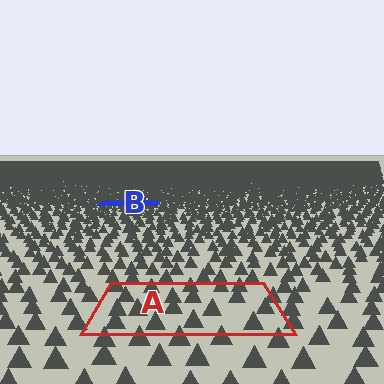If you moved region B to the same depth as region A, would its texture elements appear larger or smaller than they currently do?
They would appear larger. At a closer depth, the same texture elements are projected at a bigger on-screen size.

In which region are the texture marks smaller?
The texture marks are smaller in region B, because it is farther away.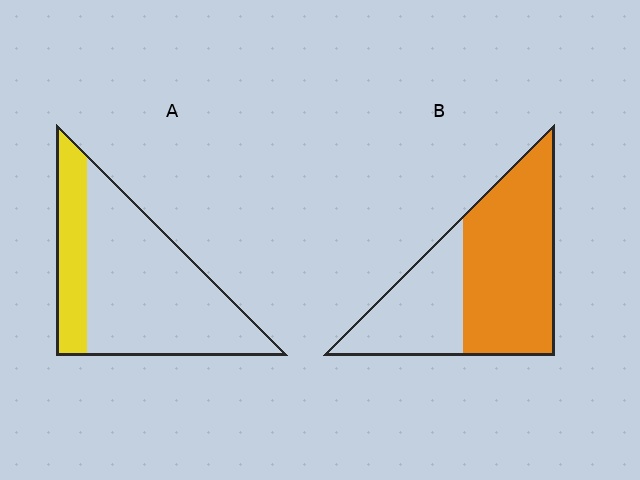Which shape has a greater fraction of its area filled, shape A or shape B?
Shape B.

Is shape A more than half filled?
No.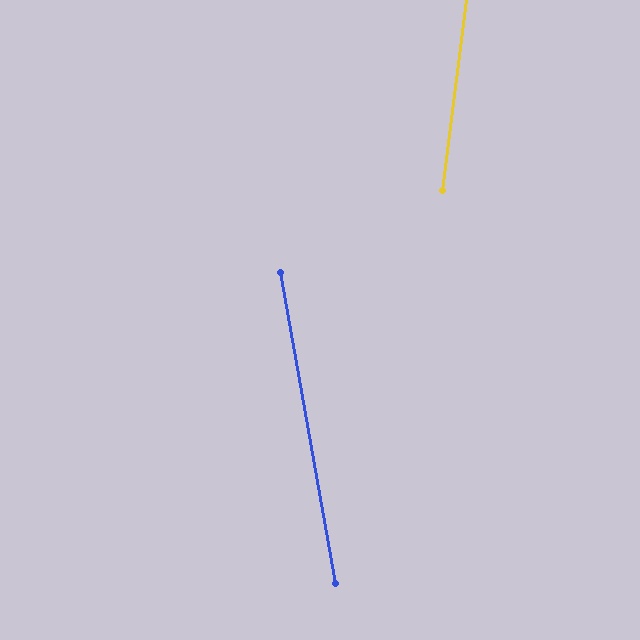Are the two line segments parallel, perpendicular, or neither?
Neither parallel nor perpendicular — they differ by about 17°.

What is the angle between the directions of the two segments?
Approximately 17 degrees.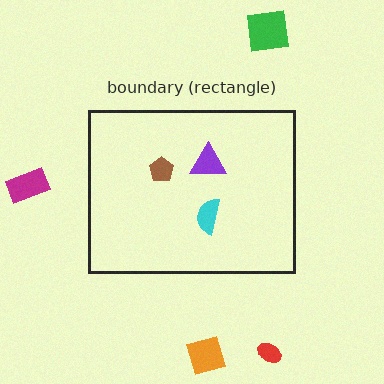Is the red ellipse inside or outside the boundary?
Outside.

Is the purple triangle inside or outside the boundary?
Inside.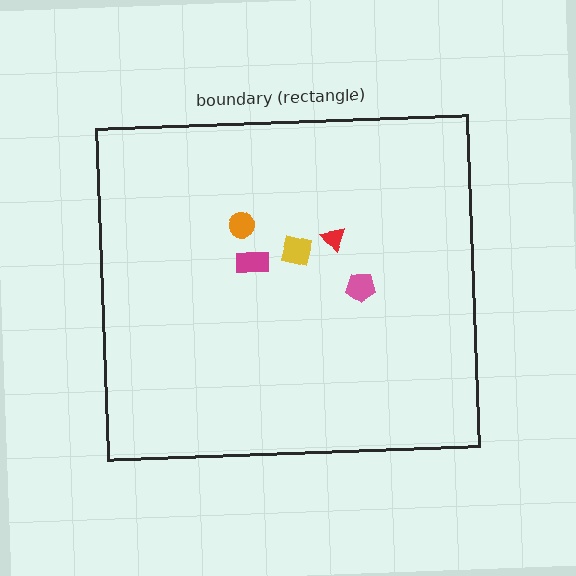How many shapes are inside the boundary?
5 inside, 0 outside.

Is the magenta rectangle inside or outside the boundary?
Inside.